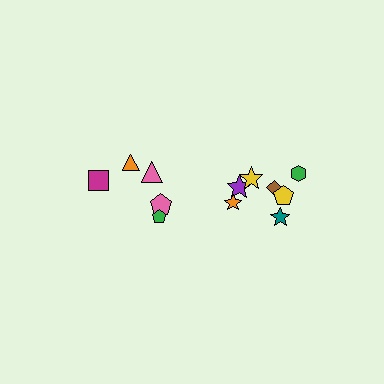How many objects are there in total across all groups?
There are 12 objects.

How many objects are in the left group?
There are 5 objects.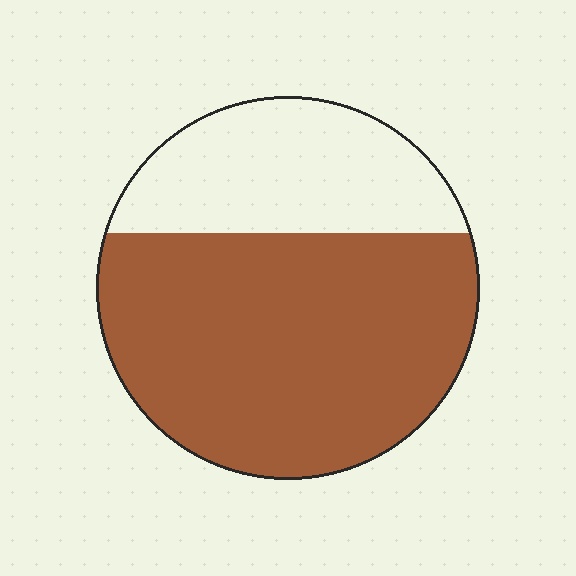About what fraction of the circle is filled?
About two thirds (2/3).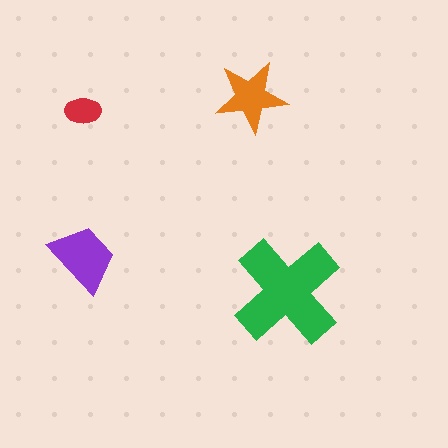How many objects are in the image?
There are 4 objects in the image.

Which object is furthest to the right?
The green cross is rightmost.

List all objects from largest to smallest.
The green cross, the purple trapezoid, the orange star, the red ellipse.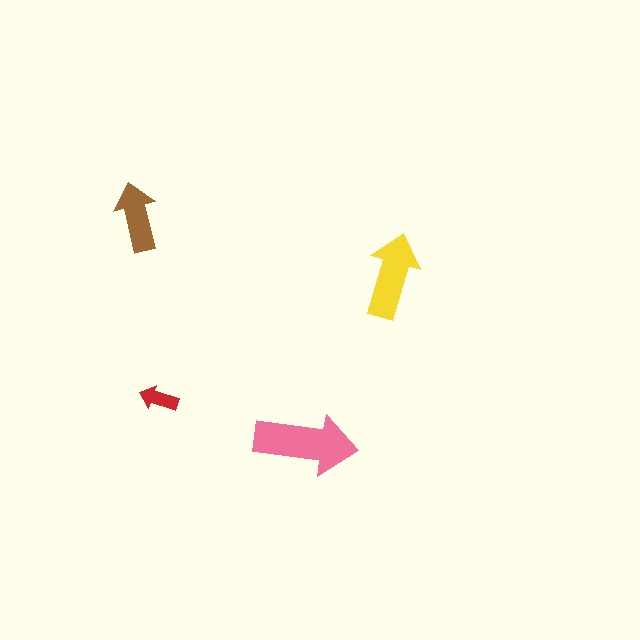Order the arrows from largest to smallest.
the pink one, the yellow one, the brown one, the red one.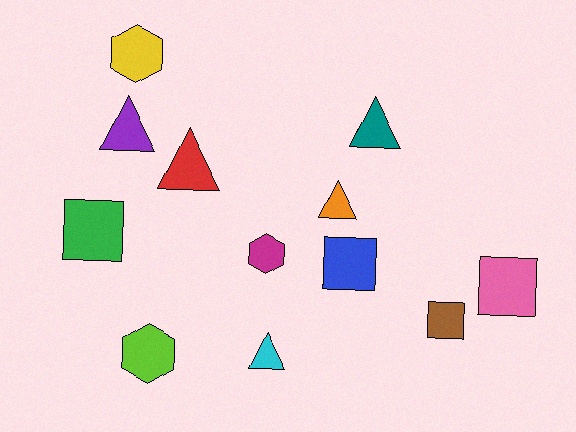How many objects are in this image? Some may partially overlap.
There are 12 objects.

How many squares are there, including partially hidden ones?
There are 4 squares.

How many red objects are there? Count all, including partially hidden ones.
There is 1 red object.